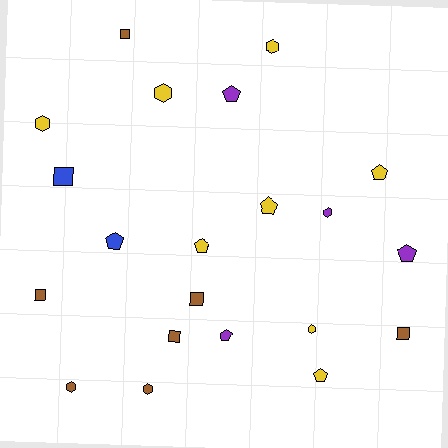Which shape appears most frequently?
Pentagon, with 8 objects.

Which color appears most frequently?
Yellow, with 8 objects.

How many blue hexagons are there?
There are no blue hexagons.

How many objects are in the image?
There are 21 objects.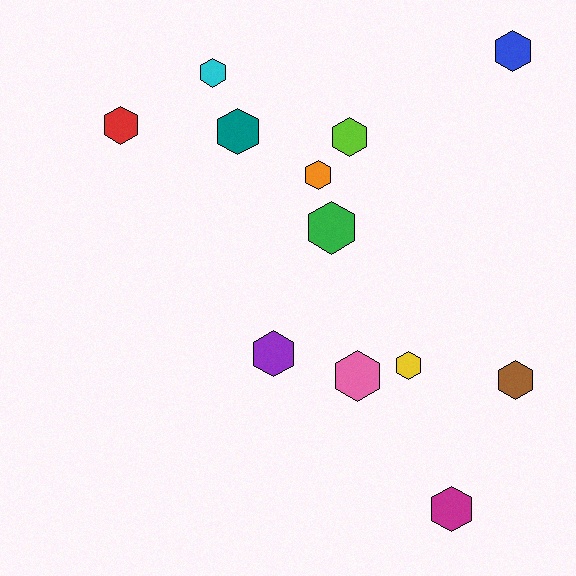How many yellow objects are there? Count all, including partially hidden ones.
There is 1 yellow object.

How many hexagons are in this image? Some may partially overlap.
There are 12 hexagons.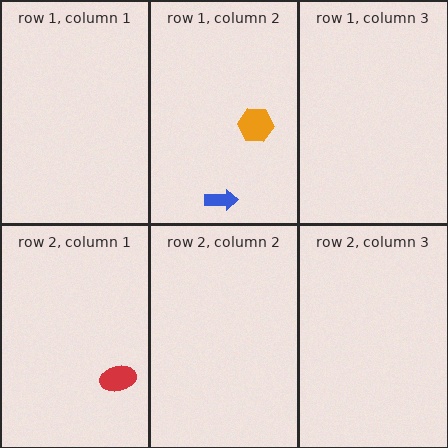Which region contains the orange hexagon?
The row 1, column 2 region.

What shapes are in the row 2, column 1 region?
The red ellipse.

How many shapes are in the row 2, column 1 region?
1.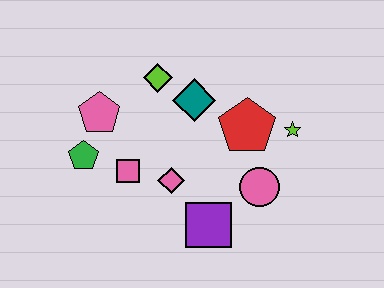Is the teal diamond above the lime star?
Yes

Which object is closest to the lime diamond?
The teal diamond is closest to the lime diamond.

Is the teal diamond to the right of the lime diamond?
Yes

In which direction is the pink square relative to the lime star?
The pink square is to the left of the lime star.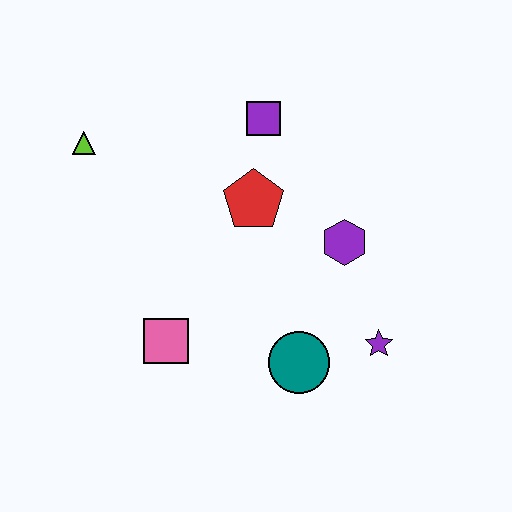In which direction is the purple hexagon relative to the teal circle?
The purple hexagon is above the teal circle.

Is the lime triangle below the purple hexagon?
No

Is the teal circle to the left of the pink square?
No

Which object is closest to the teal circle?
The purple star is closest to the teal circle.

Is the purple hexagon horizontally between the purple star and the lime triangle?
Yes